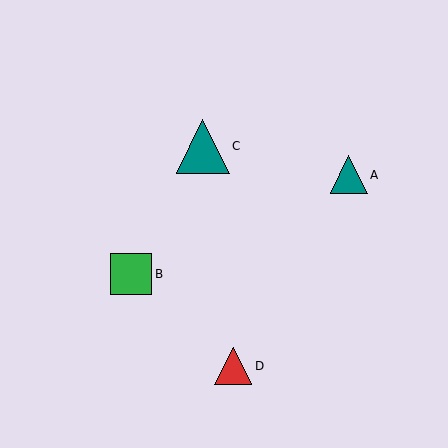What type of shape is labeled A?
Shape A is a teal triangle.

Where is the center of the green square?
The center of the green square is at (131, 274).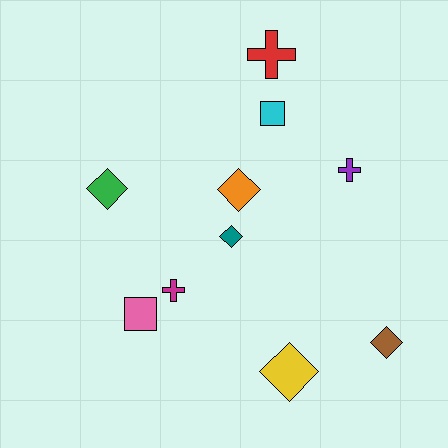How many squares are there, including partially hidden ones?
There are 2 squares.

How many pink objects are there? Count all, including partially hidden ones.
There is 1 pink object.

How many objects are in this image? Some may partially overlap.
There are 10 objects.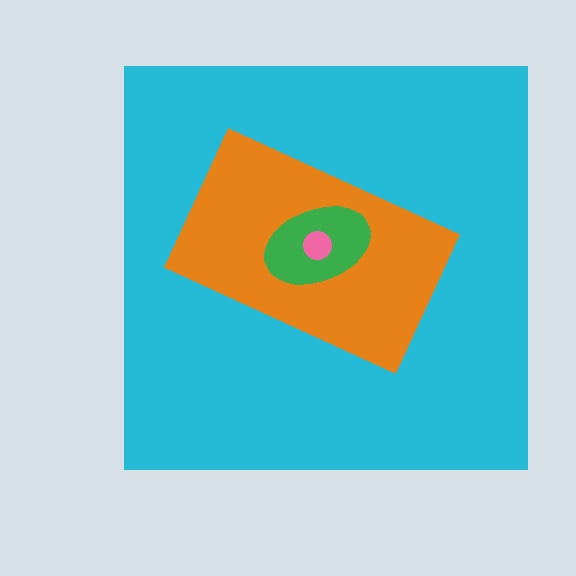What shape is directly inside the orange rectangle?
The green ellipse.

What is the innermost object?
The pink circle.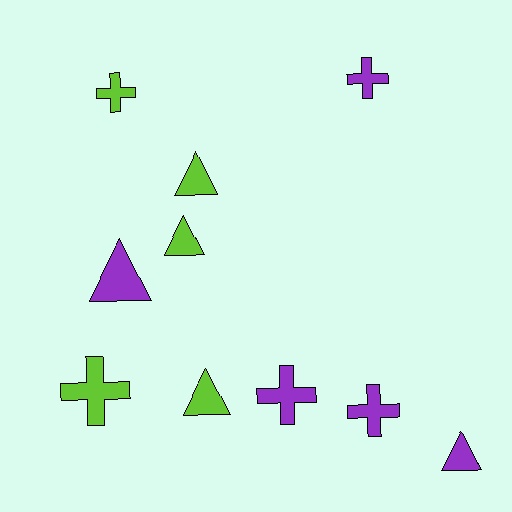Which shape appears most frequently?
Cross, with 5 objects.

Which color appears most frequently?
Lime, with 5 objects.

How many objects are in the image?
There are 10 objects.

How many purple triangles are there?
There are 2 purple triangles.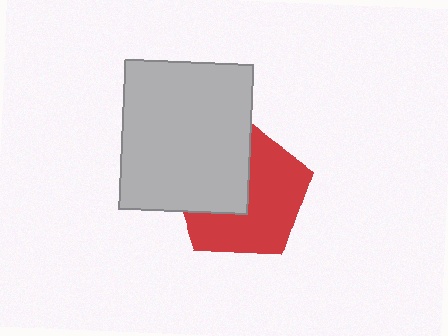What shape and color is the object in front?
The object in front is a light gray rectangle.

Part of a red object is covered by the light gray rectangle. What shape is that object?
It is a pentagon.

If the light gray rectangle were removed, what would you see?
You would see the complete red pentagon.